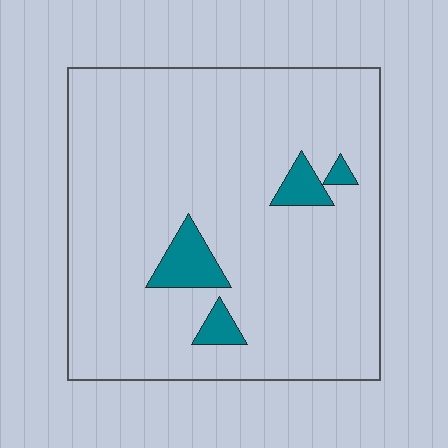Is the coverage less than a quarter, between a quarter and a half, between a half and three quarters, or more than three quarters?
Less than a quarter.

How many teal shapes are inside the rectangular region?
4.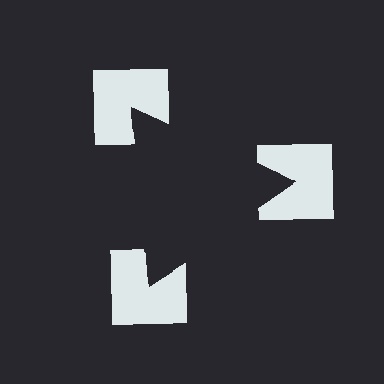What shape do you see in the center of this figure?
An illusory triangle — its edges are inferred from the aligned wedge cuts in the notched squares, not physically drawn.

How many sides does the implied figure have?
3 sides.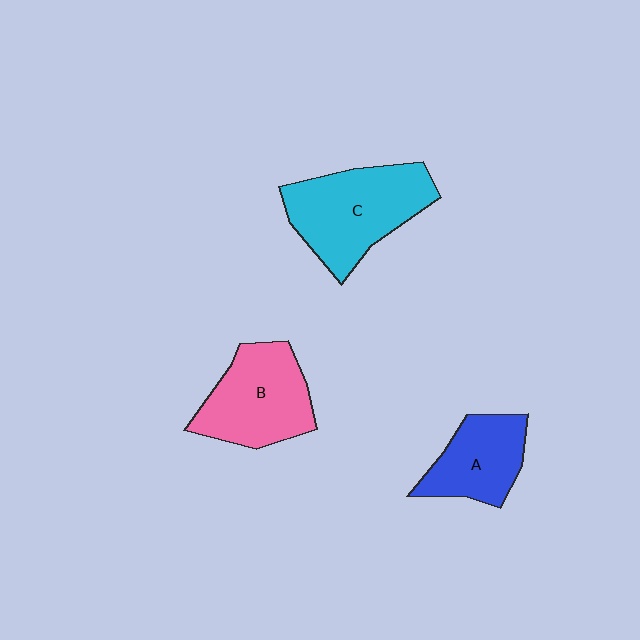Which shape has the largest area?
Shape C (cyan).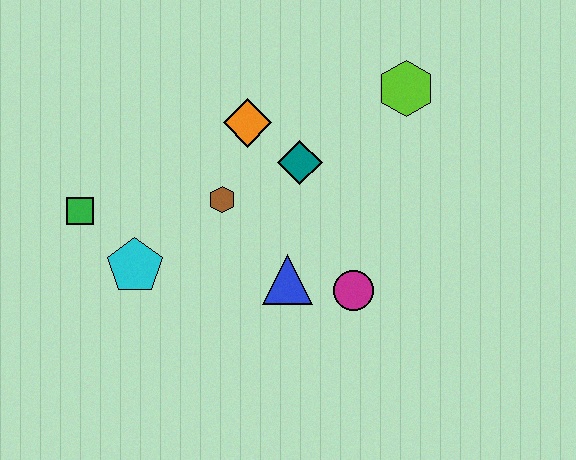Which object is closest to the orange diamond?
The teal diamond is closest to the orange diamond.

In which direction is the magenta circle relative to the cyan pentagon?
The magenta circle is to the right of the cyan pentagon.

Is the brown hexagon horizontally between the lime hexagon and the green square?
Yes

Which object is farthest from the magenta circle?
The green square is farthest from the magenta circle.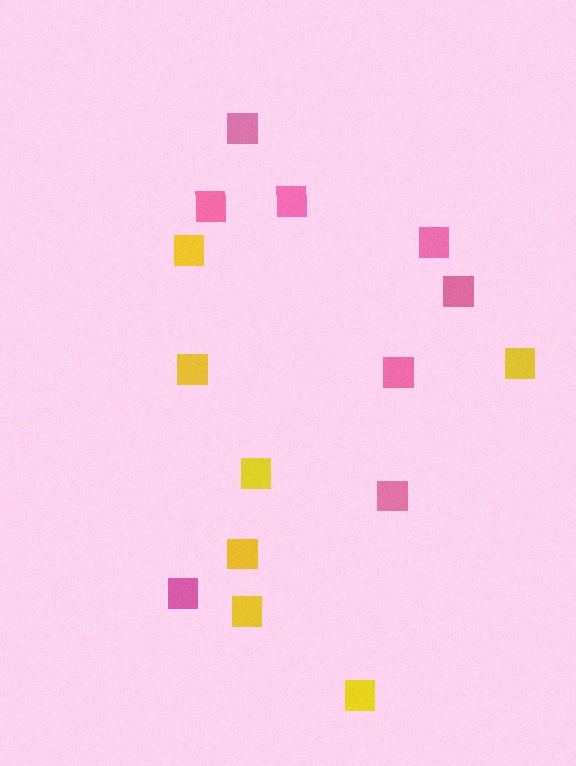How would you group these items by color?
There are 2 groups: one group of pink squares (8) and one group of yellow squares (7).